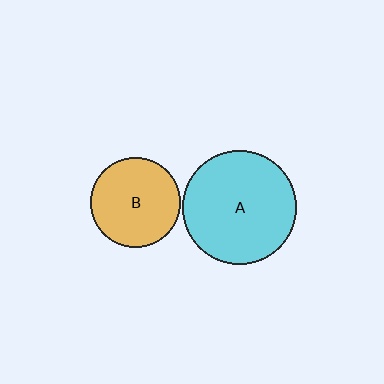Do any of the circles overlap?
No, none of the circles overlap.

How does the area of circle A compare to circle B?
Approximately 1.6 times.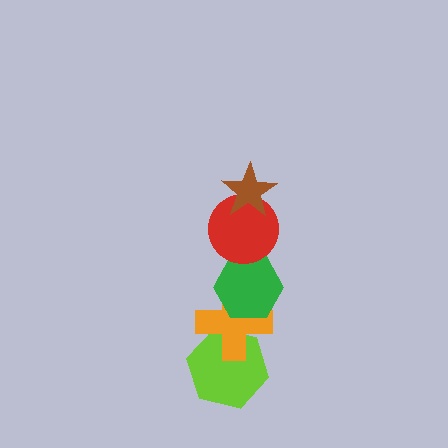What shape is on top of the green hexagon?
The red circle is on top of the green hexagon.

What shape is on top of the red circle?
The brown star is on top of the red circle.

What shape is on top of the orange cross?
The green hexagon is on top of the orange cross.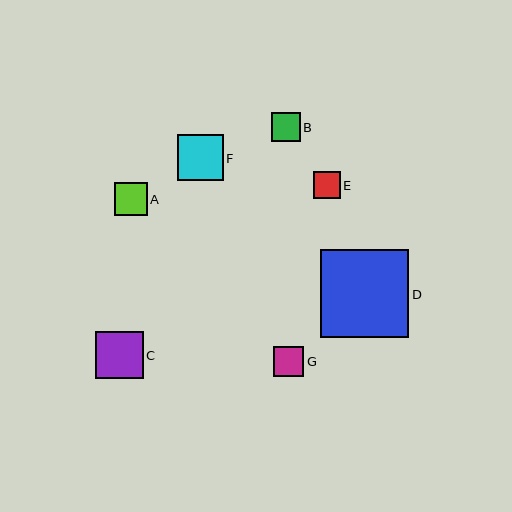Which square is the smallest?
Square E is the smallest with a size of approximately 27 pixels.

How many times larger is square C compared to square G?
Square C is approximately 1.6 times the size of square G.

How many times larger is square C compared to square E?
Square C is approximately 1.7 times the size of square E.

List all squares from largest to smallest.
From largest to smallest: D, C, F, A, G, B, E.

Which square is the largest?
Square D is the largest with a size of approximately 88 pixels.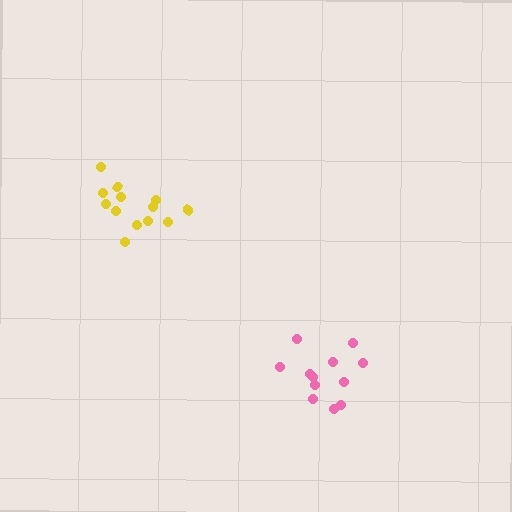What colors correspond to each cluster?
The clusters are colored: yellow, pink.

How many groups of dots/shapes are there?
There are 2 groups.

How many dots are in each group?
Group 1: 13 dots, Group 2: 12 dots (25 total).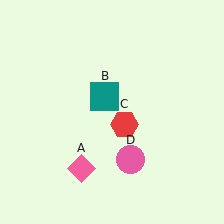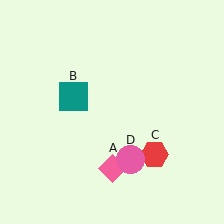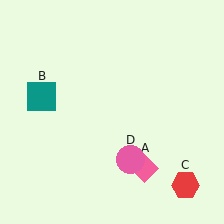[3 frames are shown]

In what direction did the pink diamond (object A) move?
The pink diamond (object A) moved right.